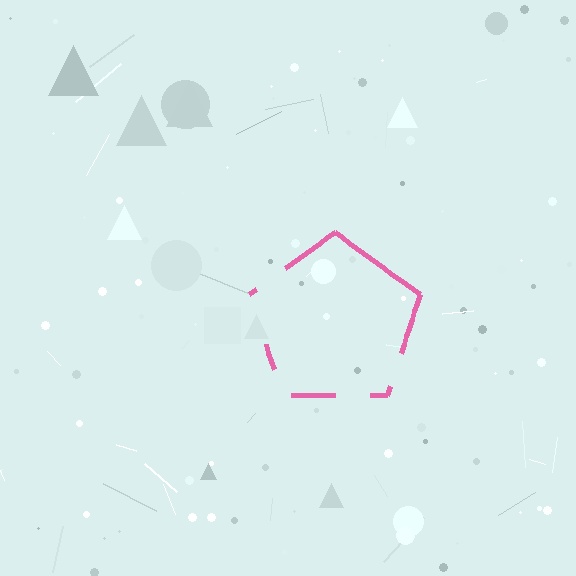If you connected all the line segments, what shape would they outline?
They would outline a pentagon.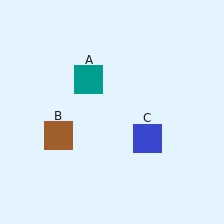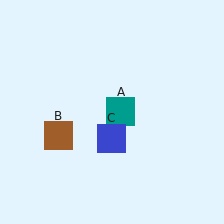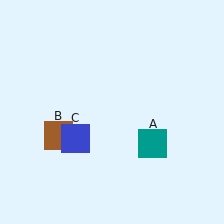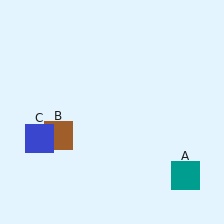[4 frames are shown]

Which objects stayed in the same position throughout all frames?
Brown square (object B) remained stationary.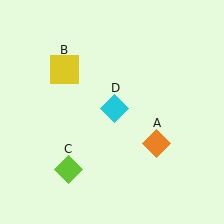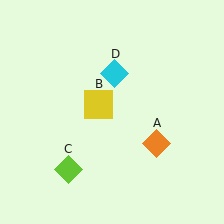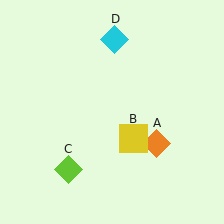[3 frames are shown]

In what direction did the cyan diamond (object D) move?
The cyan diamond (object D) moved up.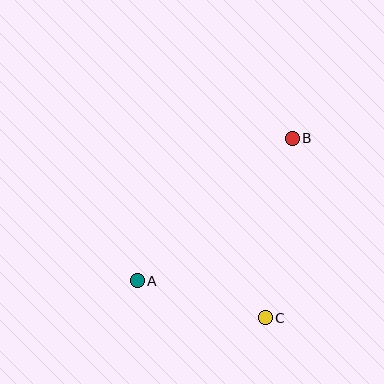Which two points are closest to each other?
Points A and C are closest to each other.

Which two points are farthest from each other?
Points A and B are farthest from each other.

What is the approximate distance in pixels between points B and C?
The distance between B and C is approximately 182 pixels.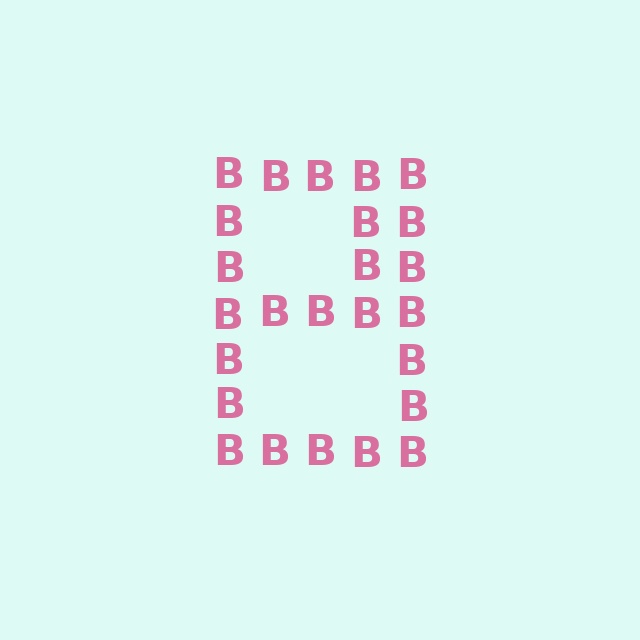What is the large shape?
The large shape is the letter B.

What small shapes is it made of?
It is made of small letter B's.